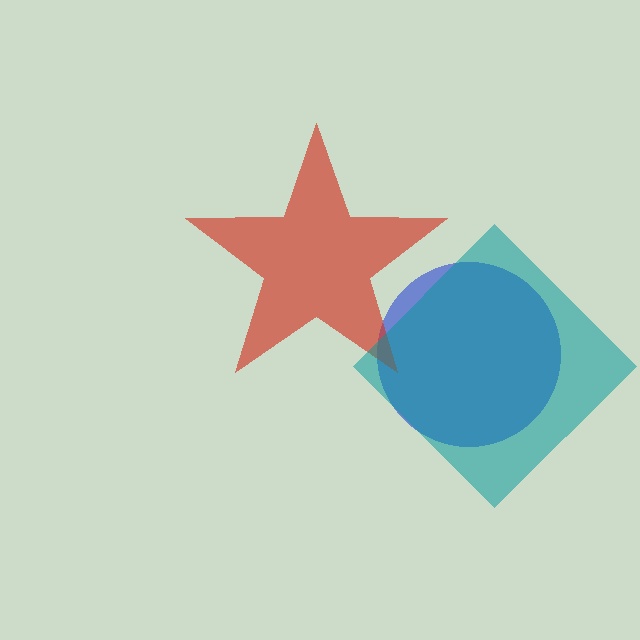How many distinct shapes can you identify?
There are 3 distinct shapes: a blue circle, a red star, a teal diamond.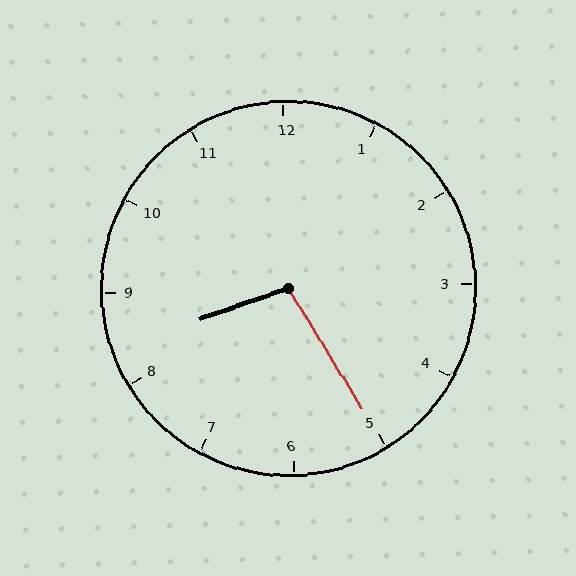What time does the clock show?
8:25.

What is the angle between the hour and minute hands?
Approximately 102 degrees.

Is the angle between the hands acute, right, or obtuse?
It is obtuse.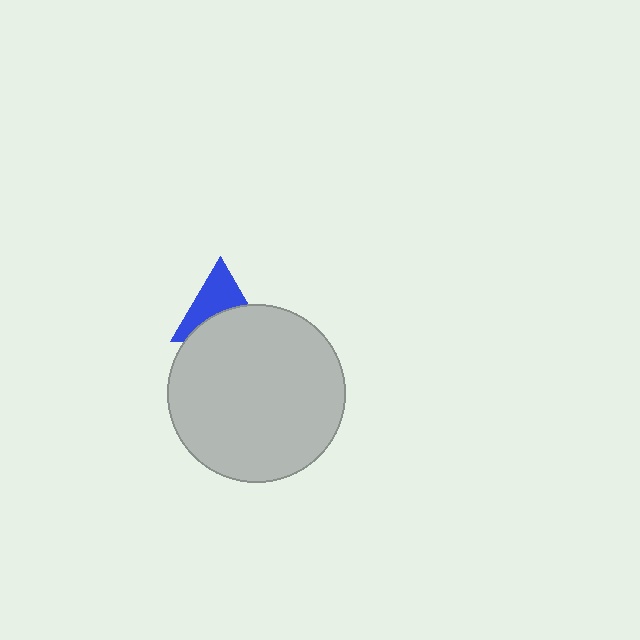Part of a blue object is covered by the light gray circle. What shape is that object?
It is a triangle.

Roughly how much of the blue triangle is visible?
About half of it is visible (roughly 53%).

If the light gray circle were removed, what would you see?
You would see the complete blue triangle.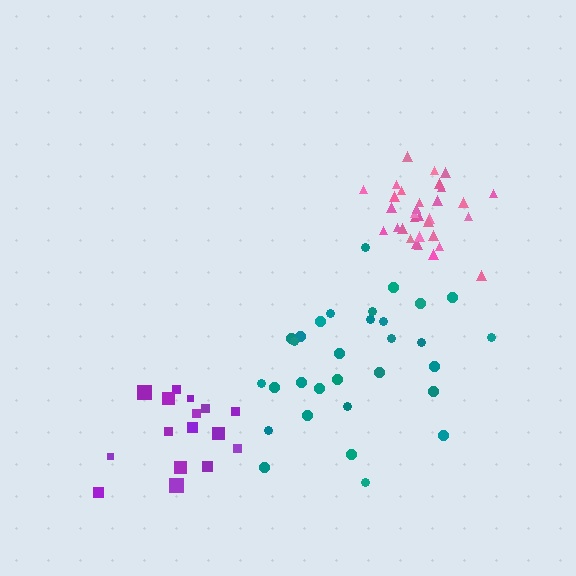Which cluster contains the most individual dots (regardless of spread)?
Pink (33).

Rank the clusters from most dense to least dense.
pink, purple, teal.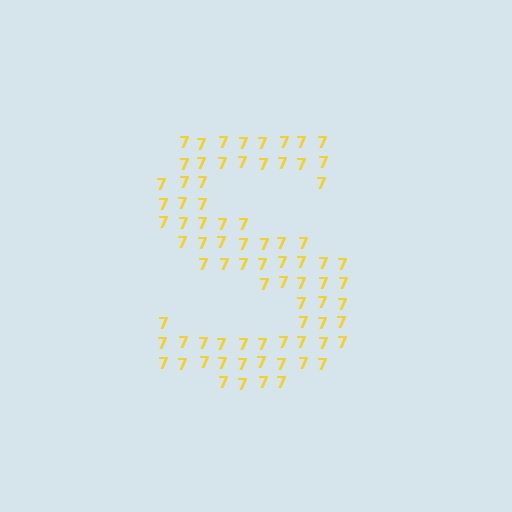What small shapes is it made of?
It is made of small digit 7's.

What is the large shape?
The large shape is the letter S.